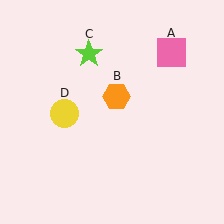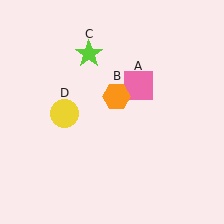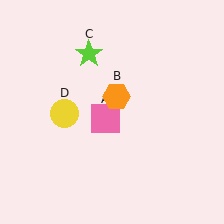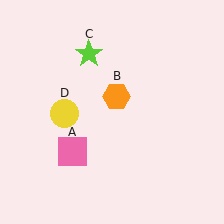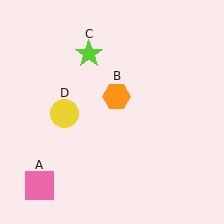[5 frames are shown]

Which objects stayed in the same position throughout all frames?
Orange hexagon (object B) and lime star (object C) and yellow circle (object D) remained stationary.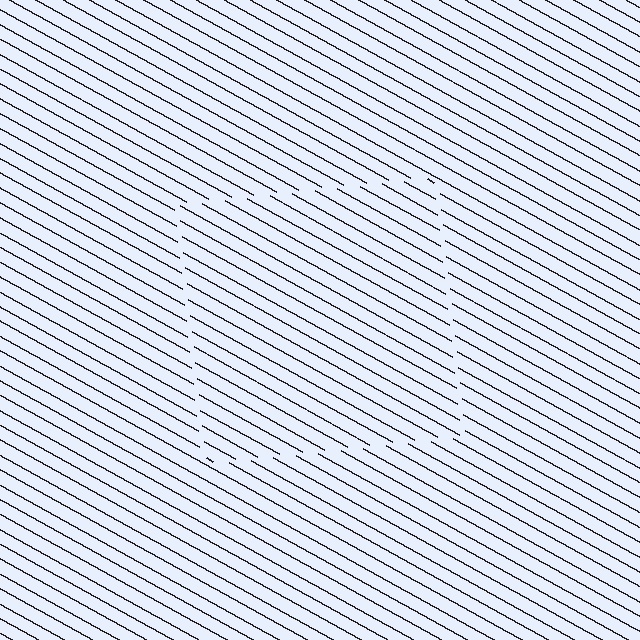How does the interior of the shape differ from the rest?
The interior of the shape contains the same grating, shifted by half a period — the contour is defined by the phase discontinuity where line-ends from the inner and outer gratings abut.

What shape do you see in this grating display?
An illusory square. The interior of the shape contains the same grating, shifted by half a period — the contour is defined by the phase discontinuity where line-ends from the inner and outer gratings abut.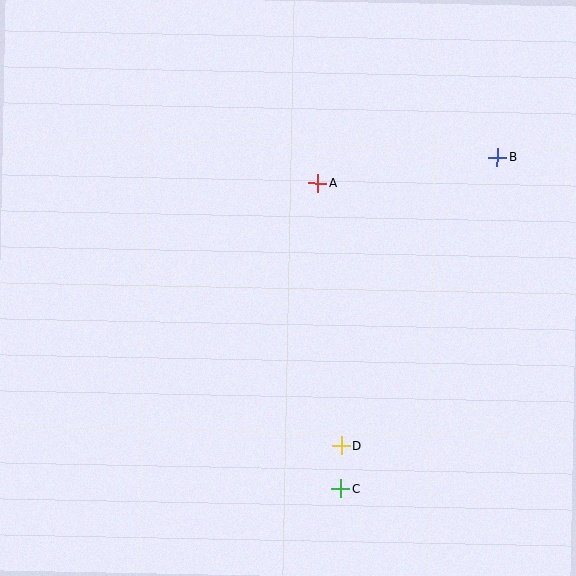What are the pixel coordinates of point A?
Point A is at (318, 183).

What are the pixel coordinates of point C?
Point C is at (341, 489).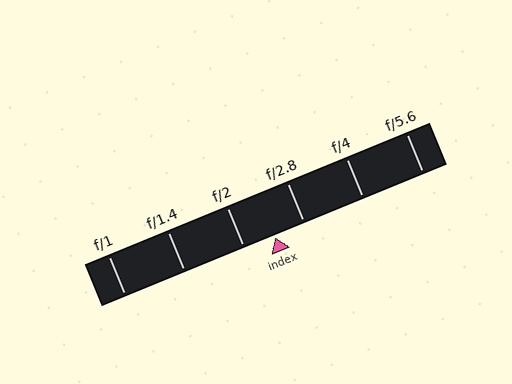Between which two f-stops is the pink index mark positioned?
The index mark is between f/2 and f/2.8.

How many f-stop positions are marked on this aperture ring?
There are 6 f-stop positions marked.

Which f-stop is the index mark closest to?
The index mark is closest to f/2.8.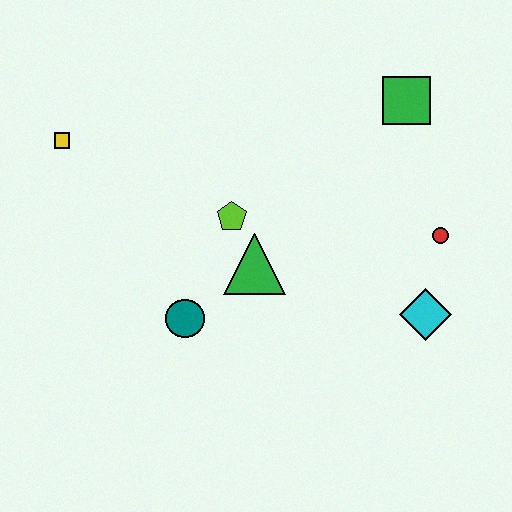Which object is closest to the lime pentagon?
The green triangle is closest to the lime pentagon.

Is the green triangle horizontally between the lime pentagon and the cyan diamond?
Yes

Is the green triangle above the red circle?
No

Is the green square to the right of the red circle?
No